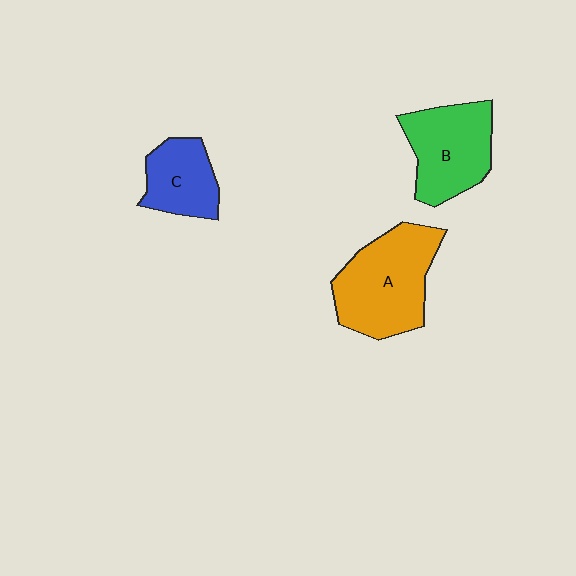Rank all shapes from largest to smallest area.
From largest to smallest: A (orange), B (green), C (blue).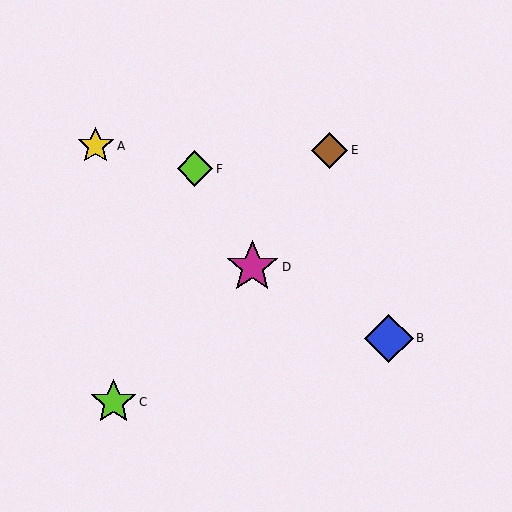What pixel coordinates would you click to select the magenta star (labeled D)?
Click at (252, 267) to select the magenta star D.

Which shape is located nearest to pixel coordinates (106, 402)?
The lime star (labeled C) at (114, 402) is nearest to that location.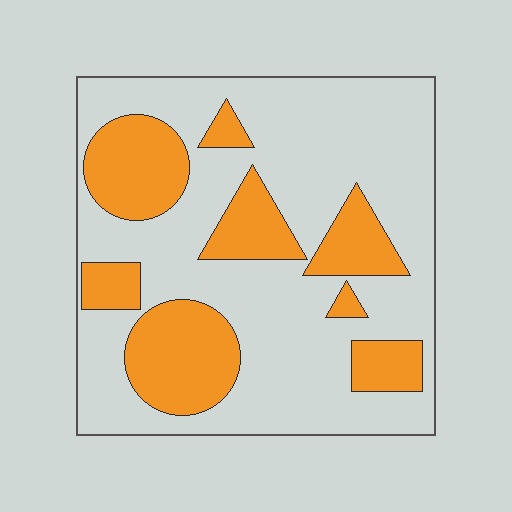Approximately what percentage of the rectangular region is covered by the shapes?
Approximately 30%.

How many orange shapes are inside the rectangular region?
8.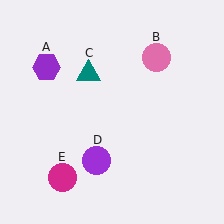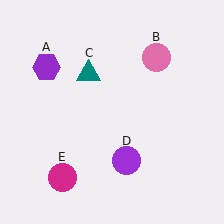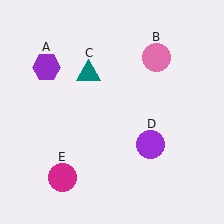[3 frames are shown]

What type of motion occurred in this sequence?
The purple circle (object D) rotated counterclockwise around the center of the scene.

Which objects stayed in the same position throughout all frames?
Purple hexagon (object A) and pink circle (object B) and teal triangle (object C) and magenta circle (object E) remained stationary.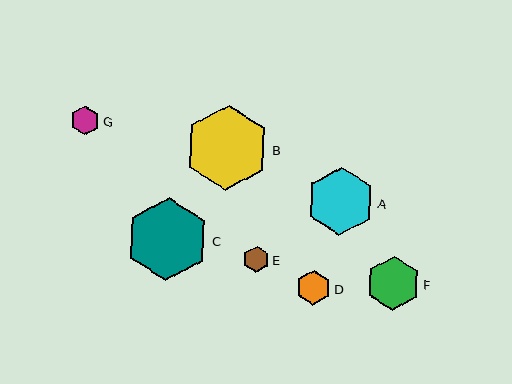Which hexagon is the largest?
Hexagon B is the largest with a size of approximately 85 pixels.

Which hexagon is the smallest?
Hexagon E is the smallest with a size of approximately 26 pixels.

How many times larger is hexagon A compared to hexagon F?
Hexagon A is approximately 1.2 times the size of hexagon F.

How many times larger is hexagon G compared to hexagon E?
Hexagon G is approximately 1.1 times the size of hexagon E.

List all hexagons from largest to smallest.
From largest to smallest: B, C, A, F, D, G, E.